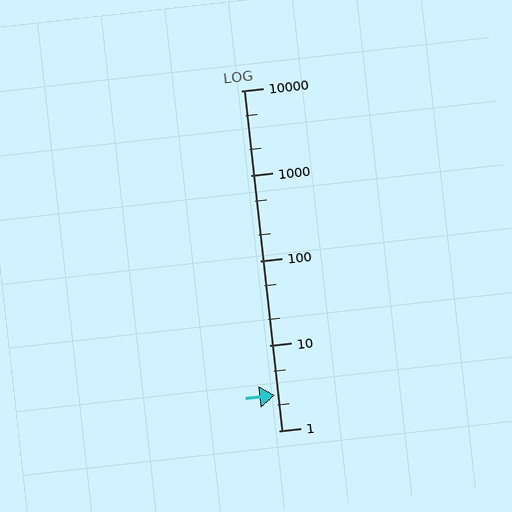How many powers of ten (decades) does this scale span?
The scale spans 4 decades, from 1 to 10000.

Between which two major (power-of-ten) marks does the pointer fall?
The pointer is between 1 and 10.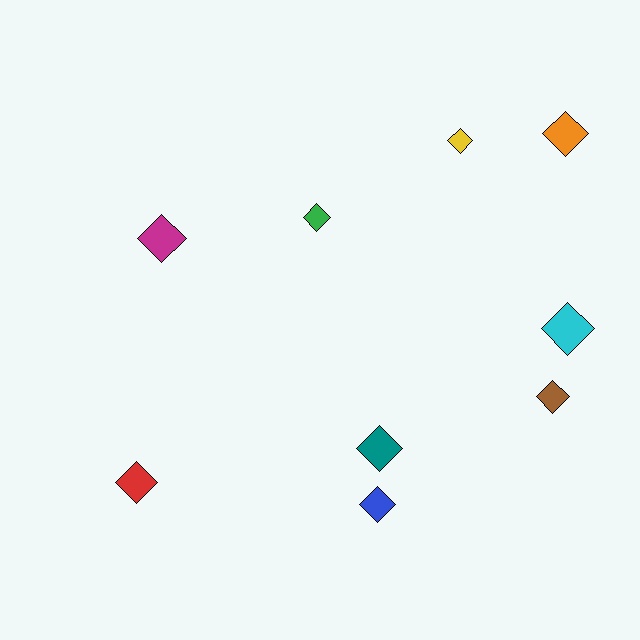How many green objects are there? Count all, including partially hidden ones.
There is 1 green object.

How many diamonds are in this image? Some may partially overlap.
There are 9 diamonds.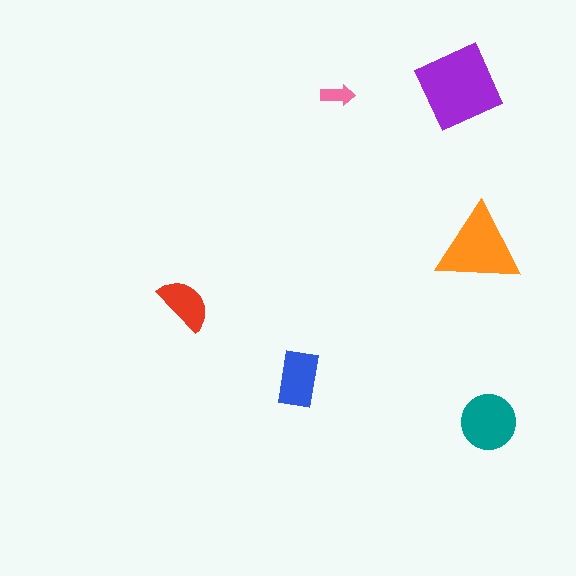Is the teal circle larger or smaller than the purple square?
Smaller.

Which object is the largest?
The purple square.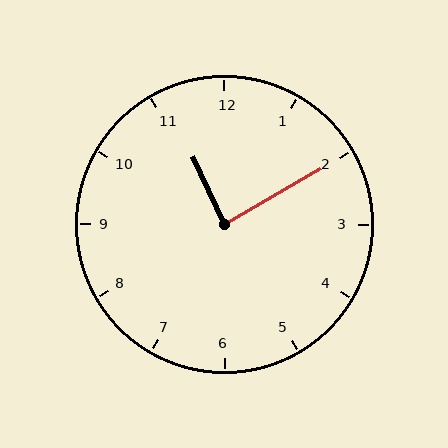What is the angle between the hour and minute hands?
Approximately 85 degrees.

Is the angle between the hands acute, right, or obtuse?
It is right.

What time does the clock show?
11:10.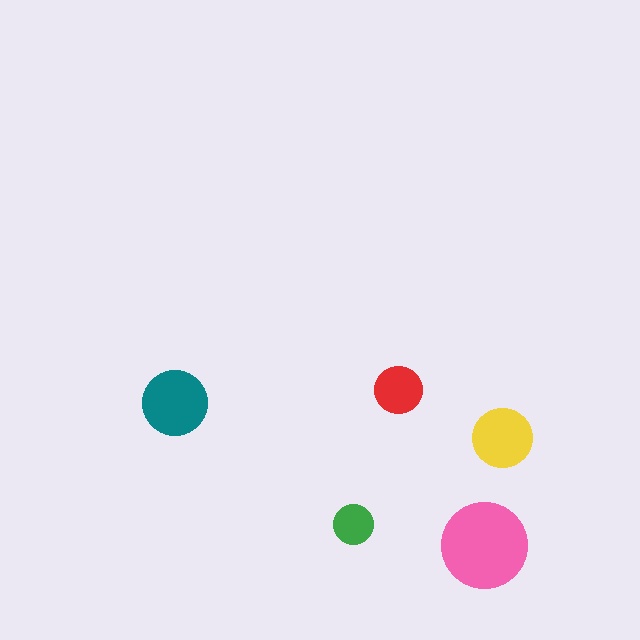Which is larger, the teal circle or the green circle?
The teal one.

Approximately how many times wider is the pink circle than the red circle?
About 2 times wider.